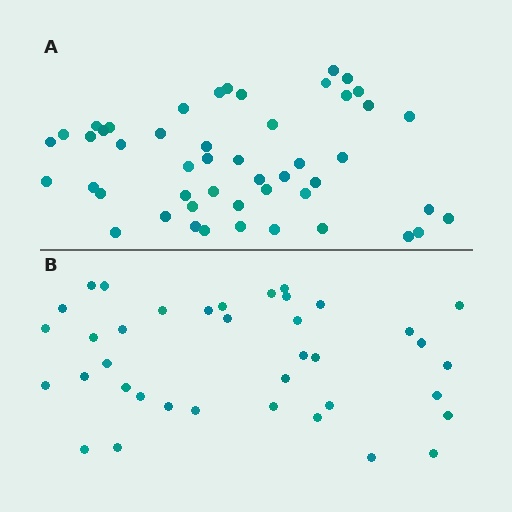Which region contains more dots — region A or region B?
Region A (the top region) has more dots.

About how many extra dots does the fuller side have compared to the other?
Region A has roughly 12 or so more dots than region B.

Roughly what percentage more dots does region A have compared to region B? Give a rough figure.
About 30% more.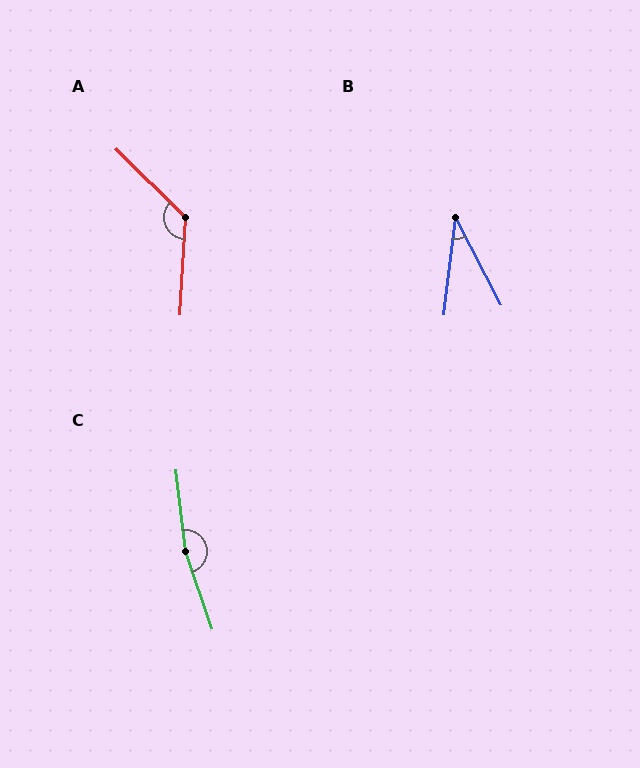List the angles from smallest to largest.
B (34°), A (131°), C (168°).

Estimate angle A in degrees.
Approximately 131 degrees.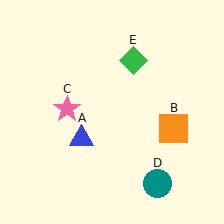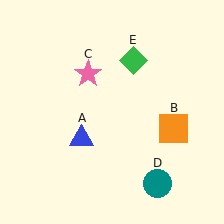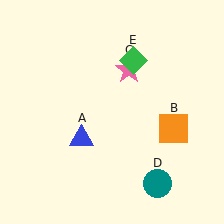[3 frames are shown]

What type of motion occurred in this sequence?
The pink star (object C) rotated clockwise around the center of the scene.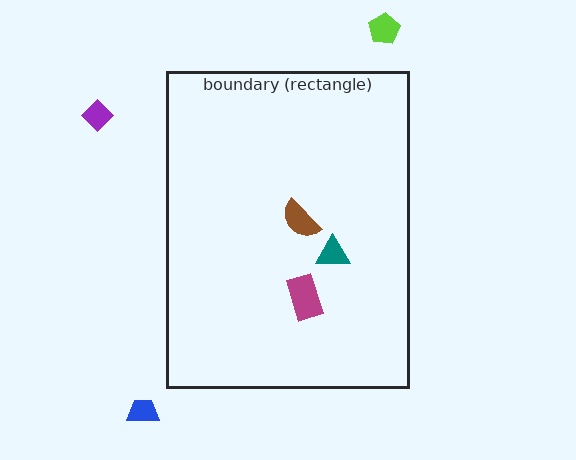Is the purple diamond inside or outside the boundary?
Outside.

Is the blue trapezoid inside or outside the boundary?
Outside.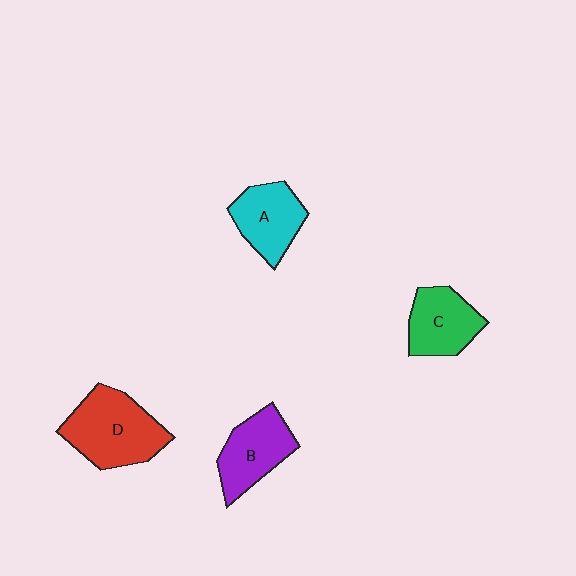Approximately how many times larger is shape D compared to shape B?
Approximately 1.3 times.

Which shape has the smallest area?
Shape C (green).